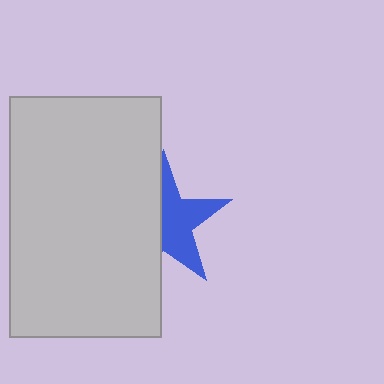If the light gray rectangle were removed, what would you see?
You would see the complete blue star.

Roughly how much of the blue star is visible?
About half of it is visible (roughly 54%).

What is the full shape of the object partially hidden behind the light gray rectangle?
The partially hidden object is a blue star.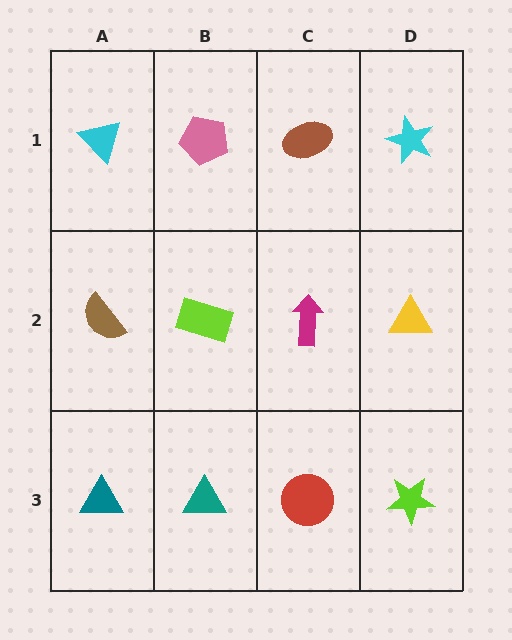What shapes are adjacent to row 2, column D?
A cyan star (row 1, column D), a lime star (row 3, column D), a magenta arrow (row 2, column C).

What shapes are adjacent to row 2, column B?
A pink pentagon (row 1, column B), a teal triangle (row 3, column B), a brown semicircle (row 2, column A), a magenta arrow (row 2, column C).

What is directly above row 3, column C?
A magenta arrow.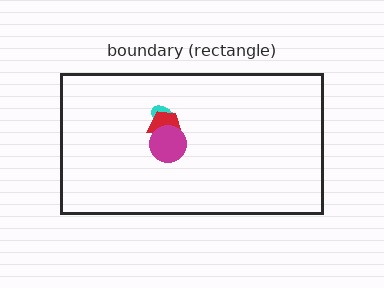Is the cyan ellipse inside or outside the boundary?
Inside.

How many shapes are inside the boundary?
3 inside, 0 outside.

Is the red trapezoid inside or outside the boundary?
Inside.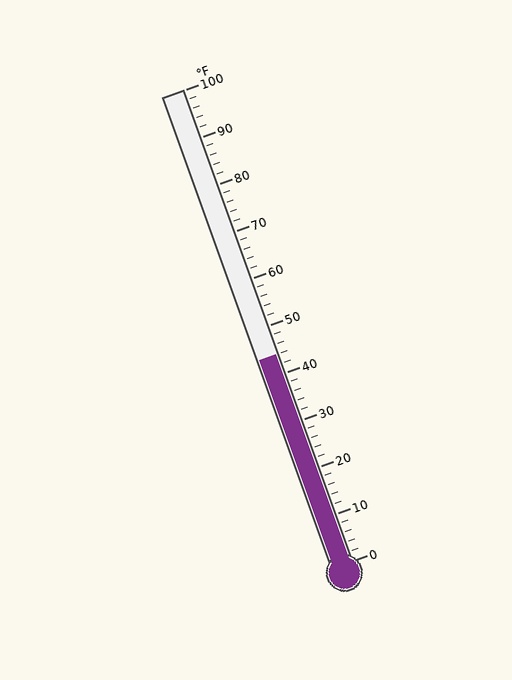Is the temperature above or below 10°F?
The temperature is above 10°F.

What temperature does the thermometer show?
The thermometer shows approximately 44°F.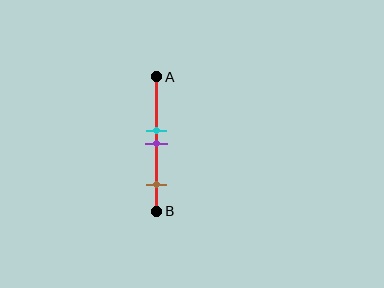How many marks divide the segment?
There are 3 marks dividing the segment.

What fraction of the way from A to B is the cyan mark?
The cyan mark is approximately 40% (0.4) of the way from A to B.